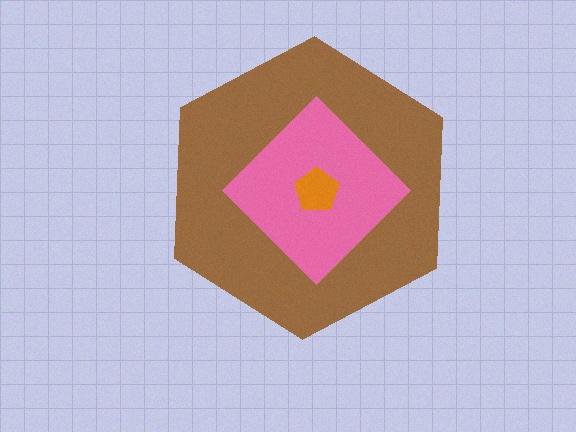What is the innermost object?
The orange pentagon.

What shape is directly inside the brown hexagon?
The pink diamond.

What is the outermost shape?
The brown hexagon.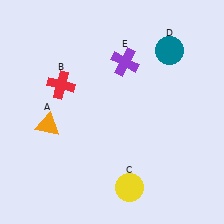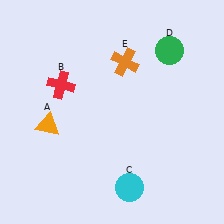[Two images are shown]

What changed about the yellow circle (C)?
In Image 1, C is yellow. In Image 2, it changed to cyan.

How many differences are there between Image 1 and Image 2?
There are 3 differences between the two images.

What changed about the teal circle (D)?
In Image 1, D is teal. In Image 2, it changed to green.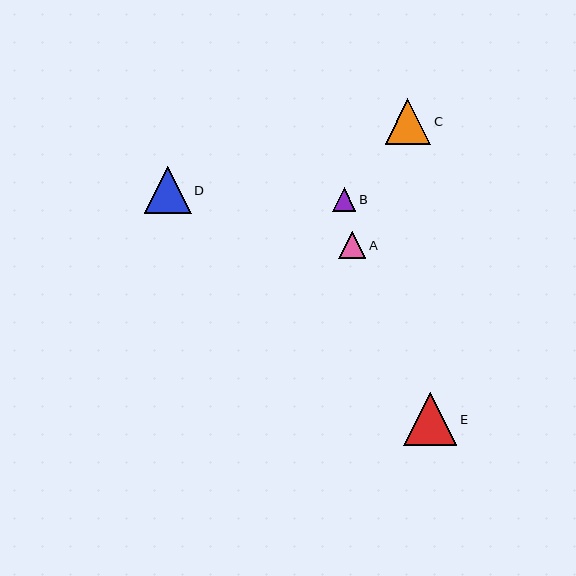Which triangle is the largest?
Triangle E is the largest with a size of approximately 53 pixels.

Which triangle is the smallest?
Triangle B is the smallest with a size of approximately 23 pixels.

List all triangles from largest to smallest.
From largest to smallest: E, D, C, A, B.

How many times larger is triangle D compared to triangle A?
Triangle D is approximately 1.7 times the size of triangle A.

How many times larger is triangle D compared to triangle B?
Triangle D is approximately 2.0 times the size of triangle B.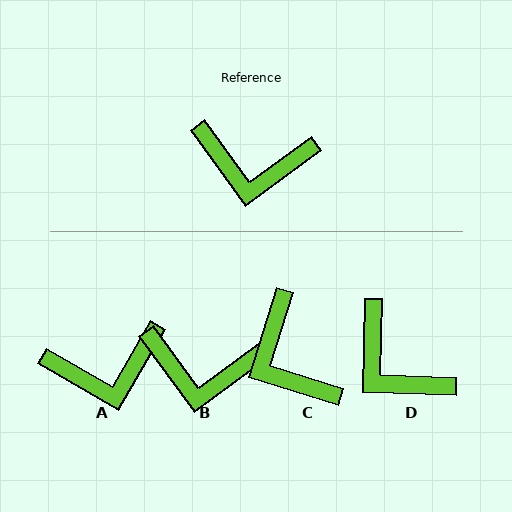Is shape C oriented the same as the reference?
No, it is off by about 54 degrees.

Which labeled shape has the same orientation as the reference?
B.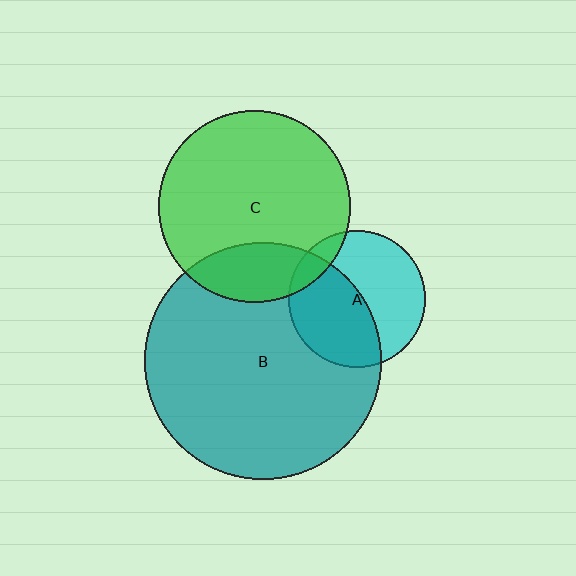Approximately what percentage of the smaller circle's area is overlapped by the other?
Approximately 50%.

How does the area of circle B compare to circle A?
Approximately 3.0 times.